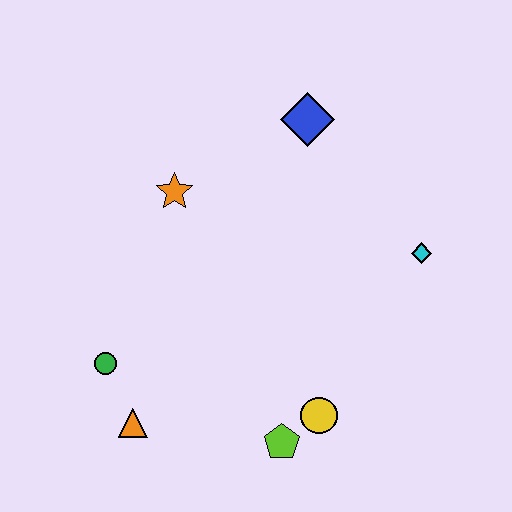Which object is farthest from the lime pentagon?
The blue diamond is farthest from the lime pentagon.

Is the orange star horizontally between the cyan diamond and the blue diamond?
No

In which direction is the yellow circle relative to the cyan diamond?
The yellow circle is below the cyan diamond.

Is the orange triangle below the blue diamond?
Yes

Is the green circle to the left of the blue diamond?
Yes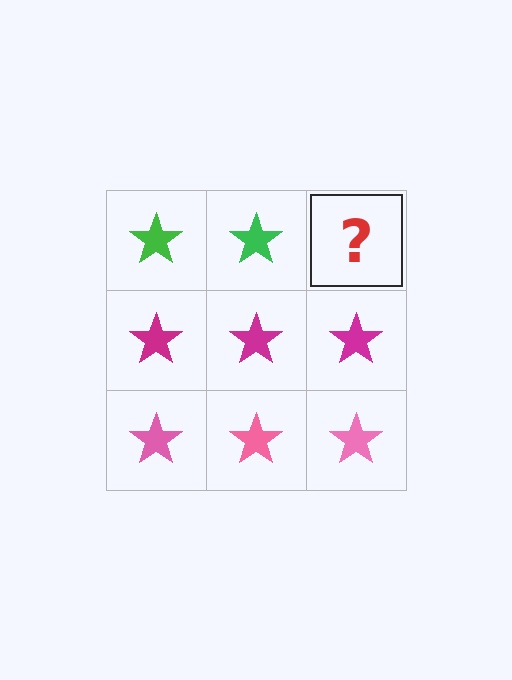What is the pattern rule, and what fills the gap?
The rule is that each row has a consistent color. The gap should be filled with a green star.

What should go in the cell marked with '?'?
The missing cell should contain a green star.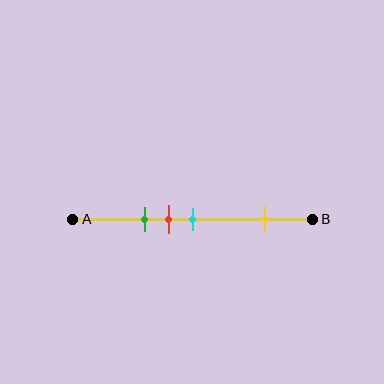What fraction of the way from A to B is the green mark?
The green mark is approximately 30% (0.3) of the way from A to B.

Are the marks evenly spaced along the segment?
No, the marks are not evenly spaced.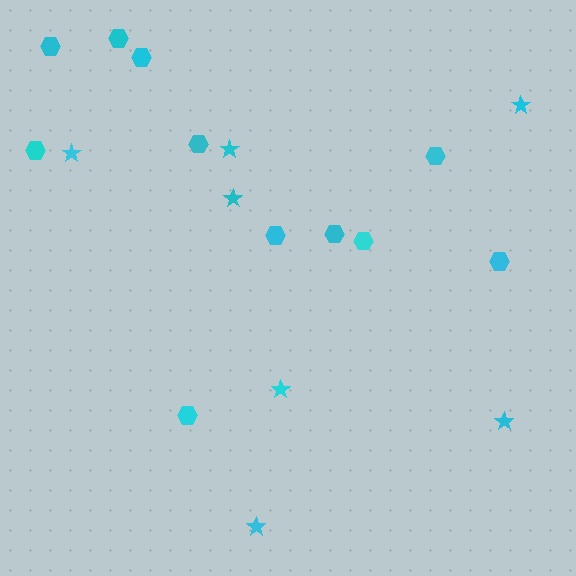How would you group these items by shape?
There are 2 groups: one group of stars (7) and one group of hexagons (11).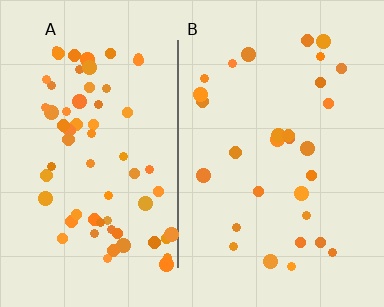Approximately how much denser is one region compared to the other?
Approximately 2.2× — region A over region B.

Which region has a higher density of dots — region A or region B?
A (the left).